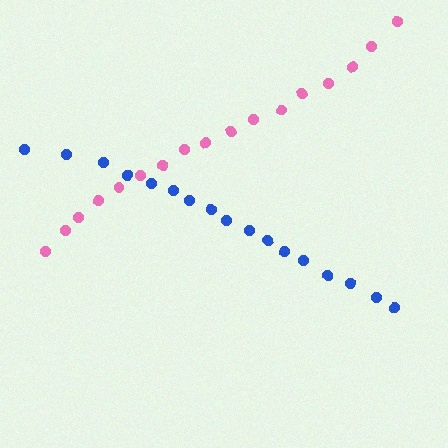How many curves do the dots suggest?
There are 2 distinct paths.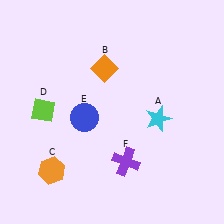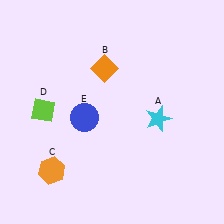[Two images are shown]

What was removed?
The purple cross (F) was removed in Image 2.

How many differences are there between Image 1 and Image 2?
There is 1 difference between the two images.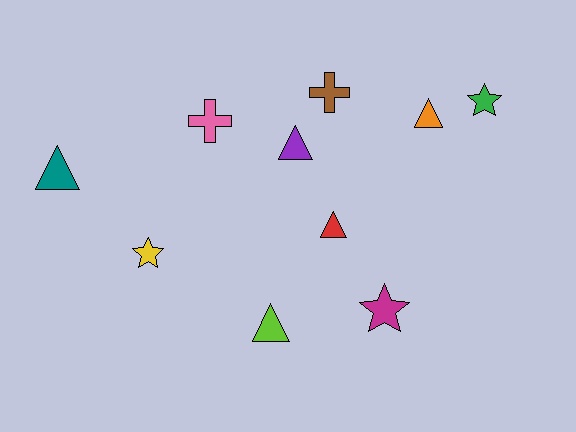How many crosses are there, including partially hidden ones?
There are 2 crosses.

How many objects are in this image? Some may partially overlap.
There are 10 objects.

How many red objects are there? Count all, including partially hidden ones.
There is 1 red object.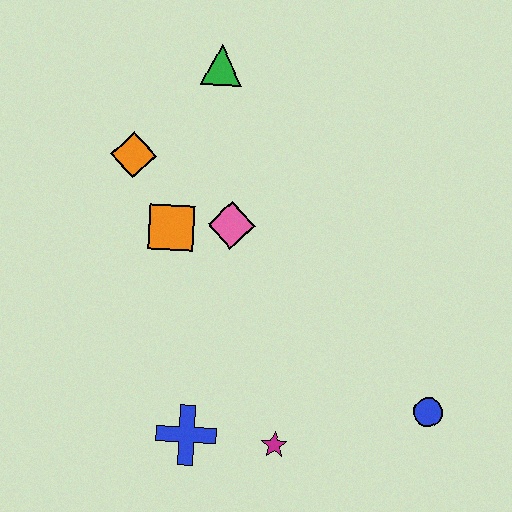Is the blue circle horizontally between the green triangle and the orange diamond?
No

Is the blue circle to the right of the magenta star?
Yes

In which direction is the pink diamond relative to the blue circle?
The pink diamond is to the left of the blue circle.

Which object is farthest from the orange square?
The blue circle is farthest from the orange square.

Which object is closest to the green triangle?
The orange diamond is closest to the green triangle.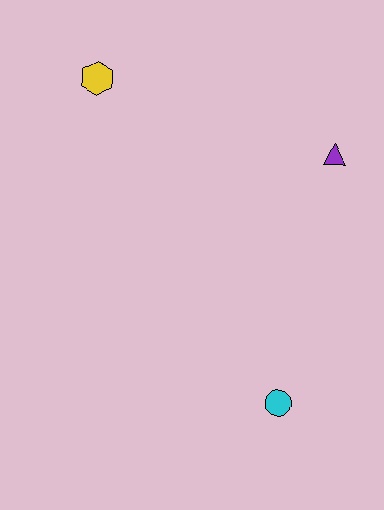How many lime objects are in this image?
There are no lime objects.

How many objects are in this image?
There are 3 objects.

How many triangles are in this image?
There is 1 triangle.